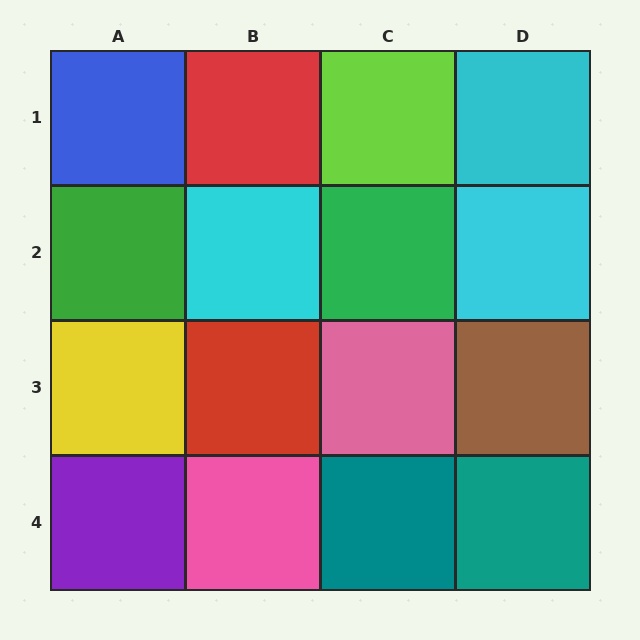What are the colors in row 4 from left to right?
Purple, pink, teal, teal.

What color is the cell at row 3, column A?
Yellow.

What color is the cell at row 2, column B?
Cyan.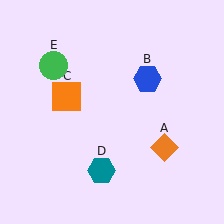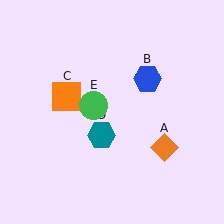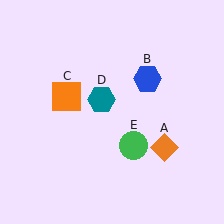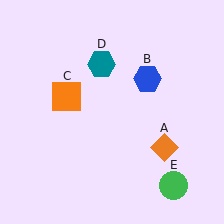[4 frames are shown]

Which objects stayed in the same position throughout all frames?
Orange diamond (object A) and blue hexagon (object B) and orange square (object C) remained stationary.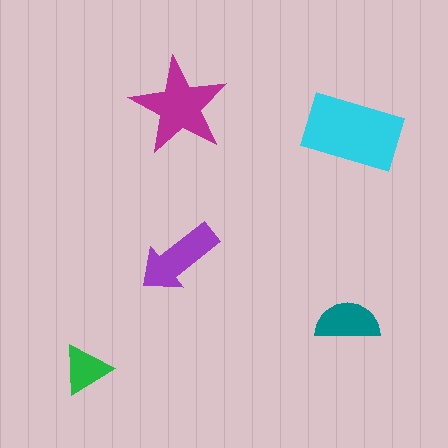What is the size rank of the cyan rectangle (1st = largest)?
1st.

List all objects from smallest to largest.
The green triangle, the teal semicircle, the purple arrow, the magenta star, the cyan rectangle.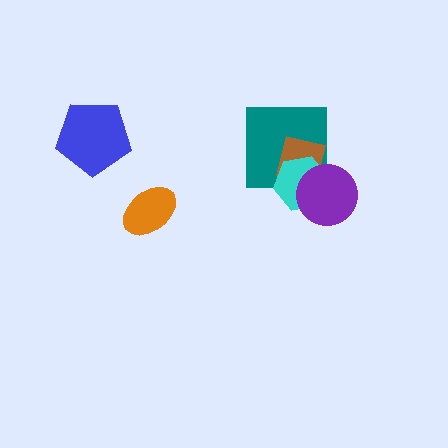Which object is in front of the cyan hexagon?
The purple circle is in front of the cyan hexagon.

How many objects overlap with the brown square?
3 objects overlap with the brown square.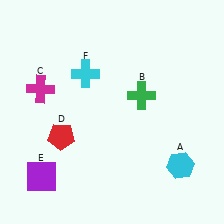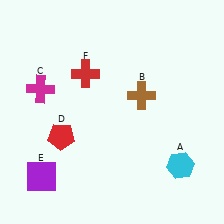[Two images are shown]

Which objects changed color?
B changed from green to brown. F changed from cyan to red.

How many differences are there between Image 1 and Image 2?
There are 2 differences between the two images.